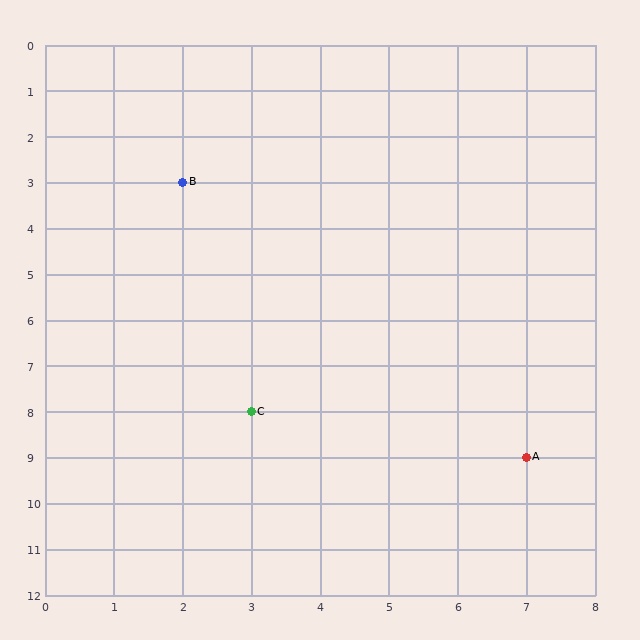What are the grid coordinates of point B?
Point B is at grid coordinates (2, 3).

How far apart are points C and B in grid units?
Points C and B are 1 column and 5 rows apart (about 5.1 grid units diagonally).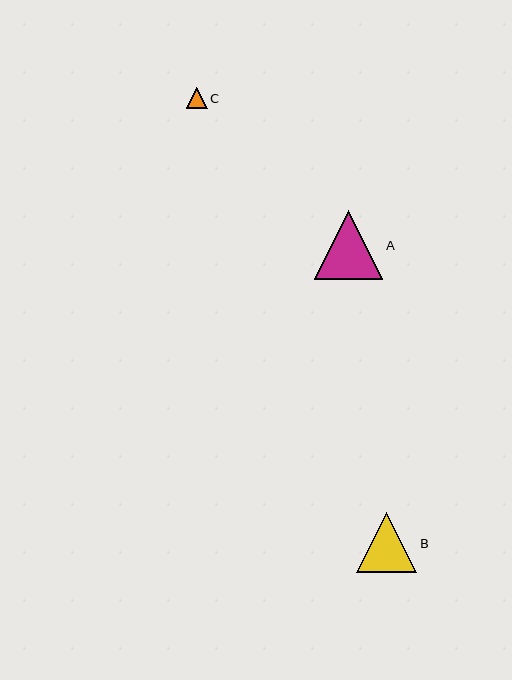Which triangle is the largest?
Triangle A is the largest with a size of approximately 69 pixels.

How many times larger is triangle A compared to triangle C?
Triangle A is approximately 3.3 times the size of triangle C.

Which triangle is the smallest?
Triangle C is the smallest with a size of approximately 21 pixels.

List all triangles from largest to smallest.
From largest to smallest: A, B, C.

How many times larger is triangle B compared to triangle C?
Triangle B is approximately 2.9 times the size of triangle C.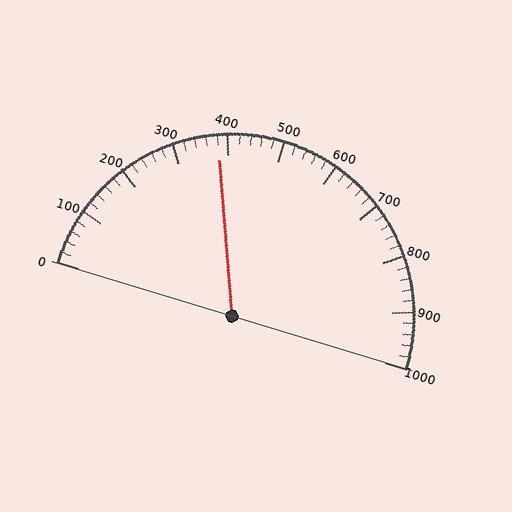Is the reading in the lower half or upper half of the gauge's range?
The reading is in the lower half of the range (0 to 1000).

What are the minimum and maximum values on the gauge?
The gauge ranges from 0 to 1000.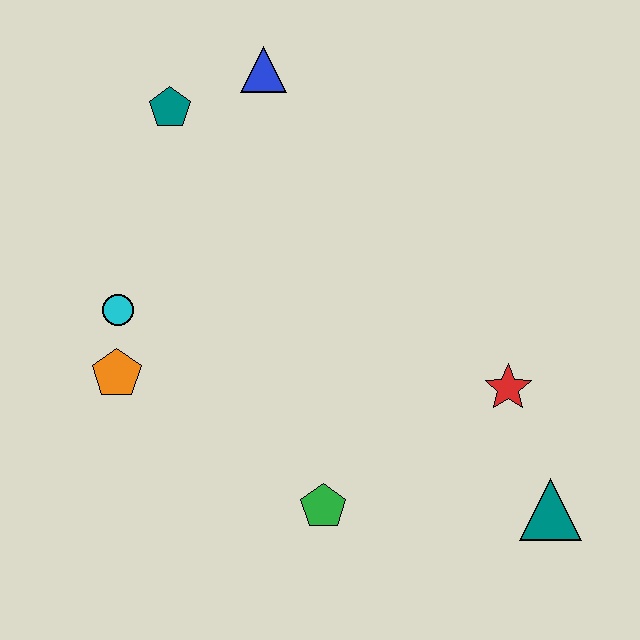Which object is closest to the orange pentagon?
The cyan circle is closest to the orange pentagon.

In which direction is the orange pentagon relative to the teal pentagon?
The orange pentagon is below the teal pentagon.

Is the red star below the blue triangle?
Yes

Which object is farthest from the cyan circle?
The teal triangle is farthest from the cyan circle.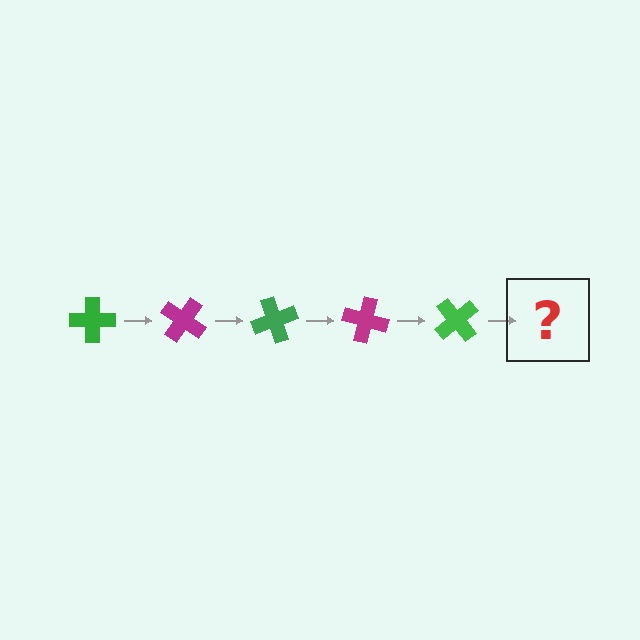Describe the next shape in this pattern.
It should be a magenta cross, rotated 175 degrees from the start.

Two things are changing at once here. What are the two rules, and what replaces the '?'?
The two rules are that it rotates 35 degrees each step and the color cycles through green and magenta. The '?' should be a magenta cross, rotated 175 degrees from the start.